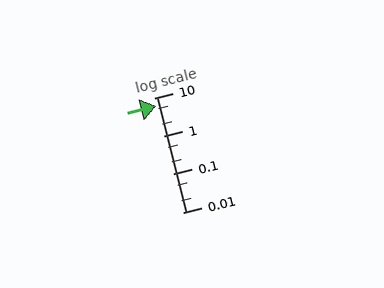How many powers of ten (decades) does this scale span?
The scale spans 3 decades, from 0.01 to 10.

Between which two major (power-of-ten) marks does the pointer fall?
The pointer is between 1 and 10.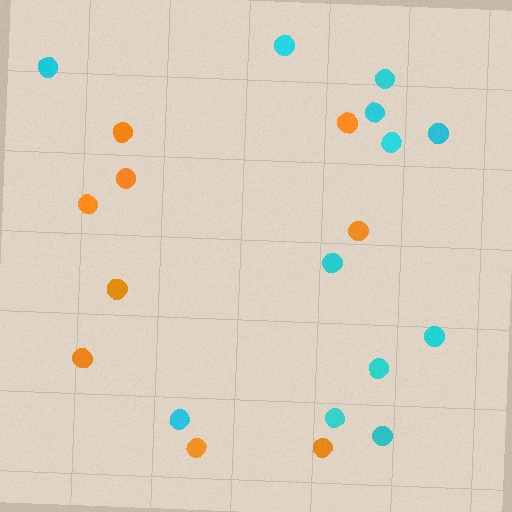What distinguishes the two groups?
There are 2 groups: one group of cyan circles (12) and one group of orange circles (9).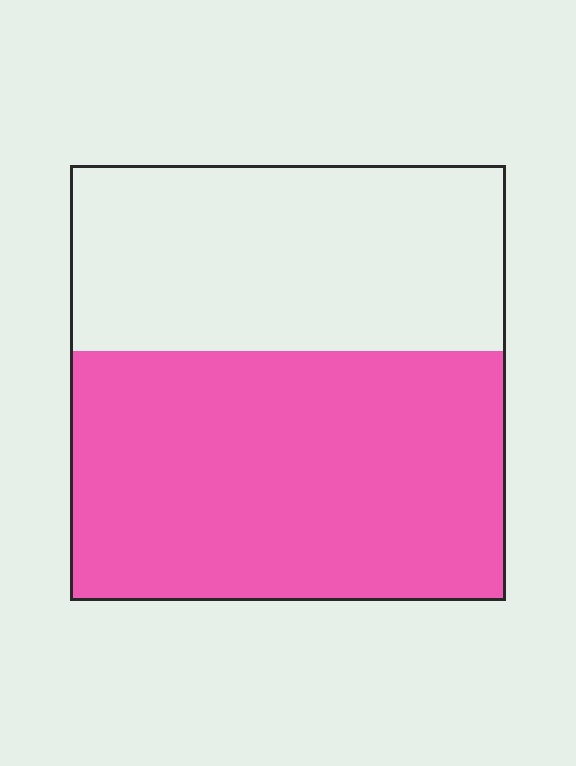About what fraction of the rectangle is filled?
About three fifths (3/5).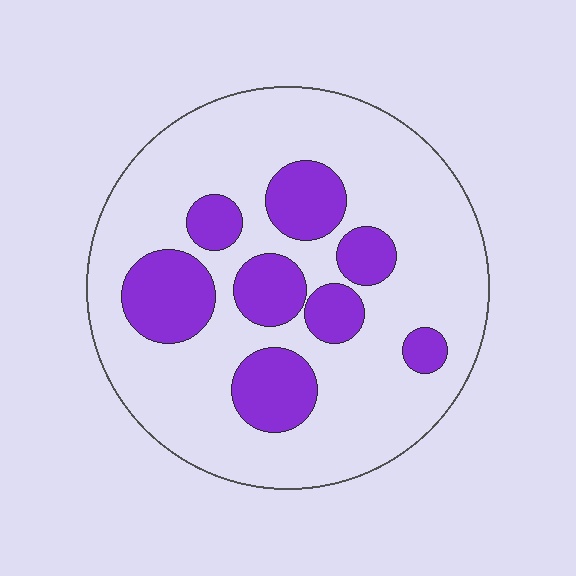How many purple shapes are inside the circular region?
8.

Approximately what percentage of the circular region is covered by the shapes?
Approximately 25%.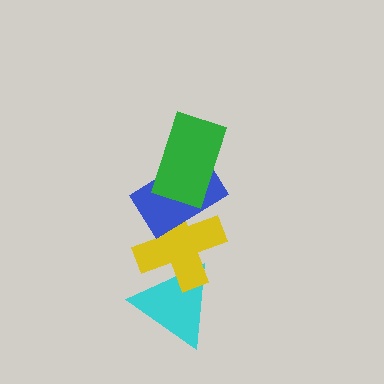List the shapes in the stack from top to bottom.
From top to bottom: the green rectangle, the blue rectangle, the yellow cross, the cyan triangle.